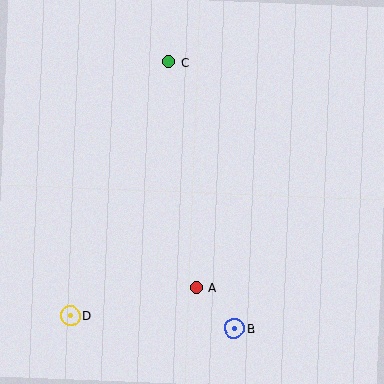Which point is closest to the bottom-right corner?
Point B is closest to the bottom-right corner.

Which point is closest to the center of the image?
Point A at (196, 288) is closest to the center.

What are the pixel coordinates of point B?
Point B is at (234, 328).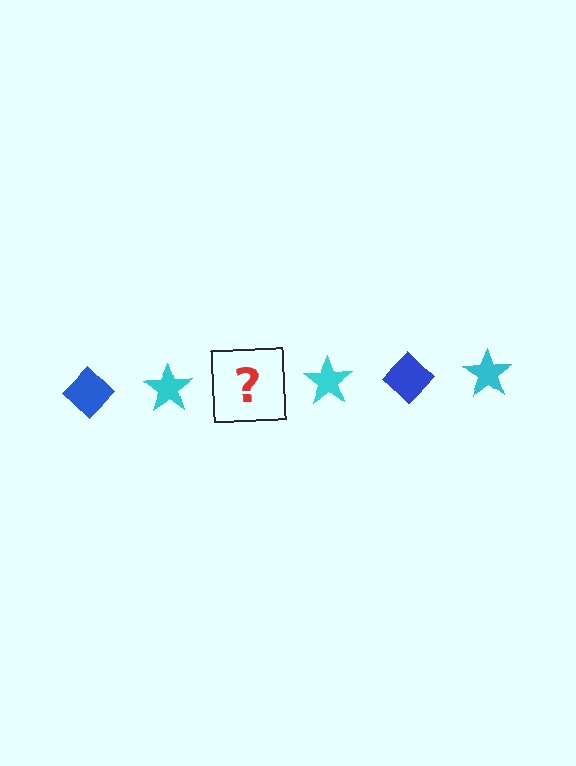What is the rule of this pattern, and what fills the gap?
The rule is that the pattern alternates between blue diamond and cyan star. The gap should be filled with a blue diamond.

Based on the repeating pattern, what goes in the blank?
The blank should be a blue diamond.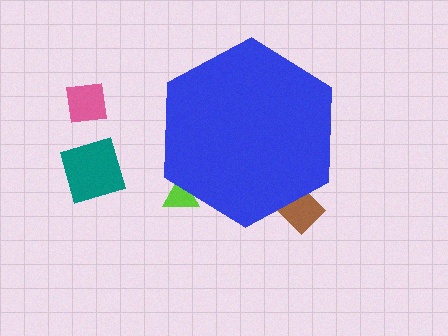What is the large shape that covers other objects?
A blue hexagon.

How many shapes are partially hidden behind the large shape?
2 shapes are partially hidden.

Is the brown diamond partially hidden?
Yes, the brown diamond is partially hidden behind the blue hexagon.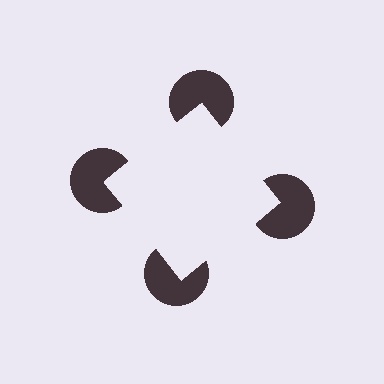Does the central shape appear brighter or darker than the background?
It typically appears slightly brighter than the background, even though no actual brightness change is drawn.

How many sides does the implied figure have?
4 sides.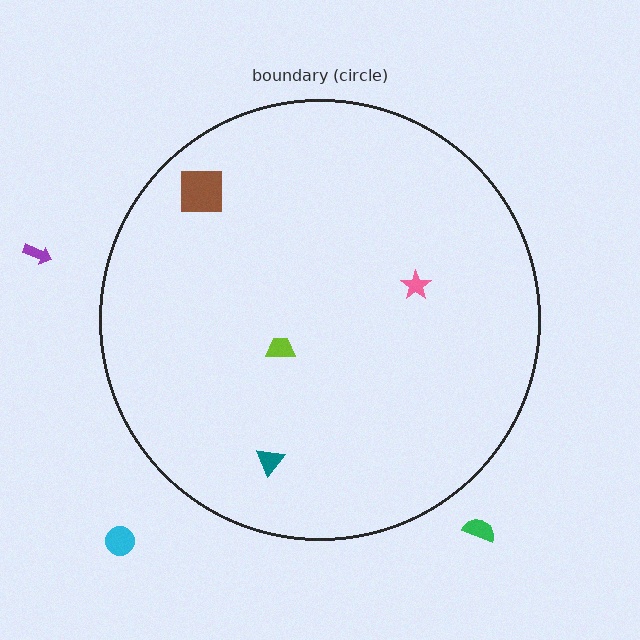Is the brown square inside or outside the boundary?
Inside.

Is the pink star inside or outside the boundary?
Inside.